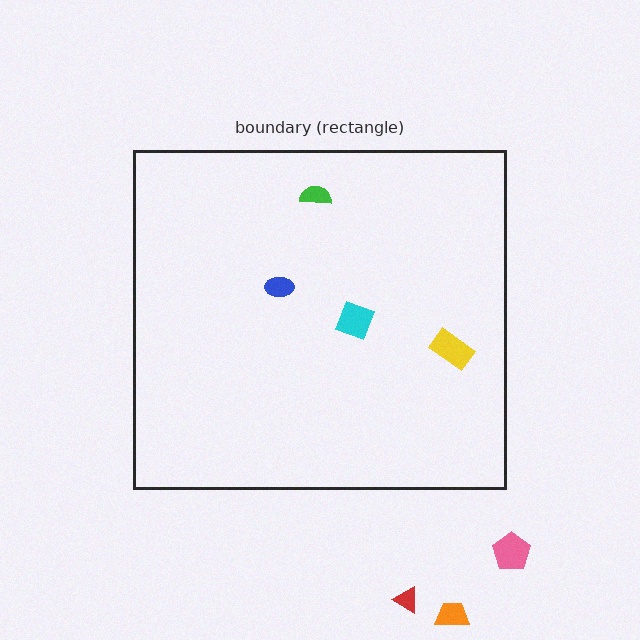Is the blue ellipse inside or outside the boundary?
Inside.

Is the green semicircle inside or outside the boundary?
Inside.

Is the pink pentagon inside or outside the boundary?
Outside.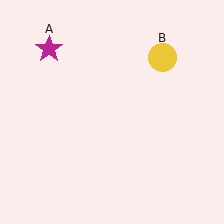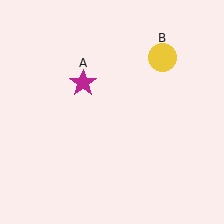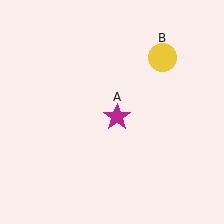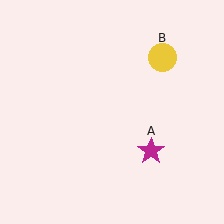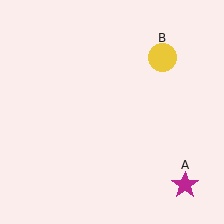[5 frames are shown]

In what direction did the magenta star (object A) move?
The magenta star (object A) moved down and to the right.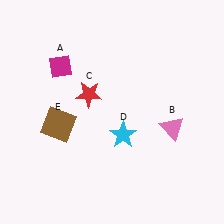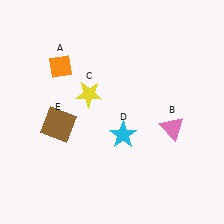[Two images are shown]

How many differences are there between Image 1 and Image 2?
There are 2 differences between the two images.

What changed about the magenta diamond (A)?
In Image 1, A is magenta. In Image 2, it changed to orange.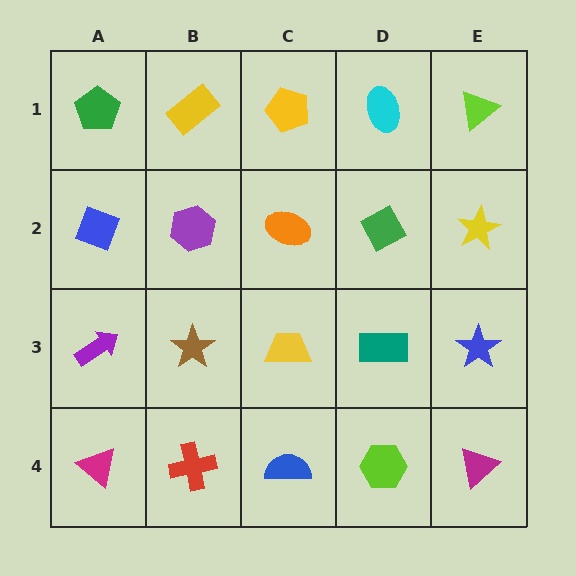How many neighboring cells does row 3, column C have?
4.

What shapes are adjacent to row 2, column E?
A lime triangle (row 1, column E), a blue star (row 3, column E), a green diamond (row 2, column D).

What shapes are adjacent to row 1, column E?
A yellow star (row 2, column E), a cyan ellipse (row 1, column D).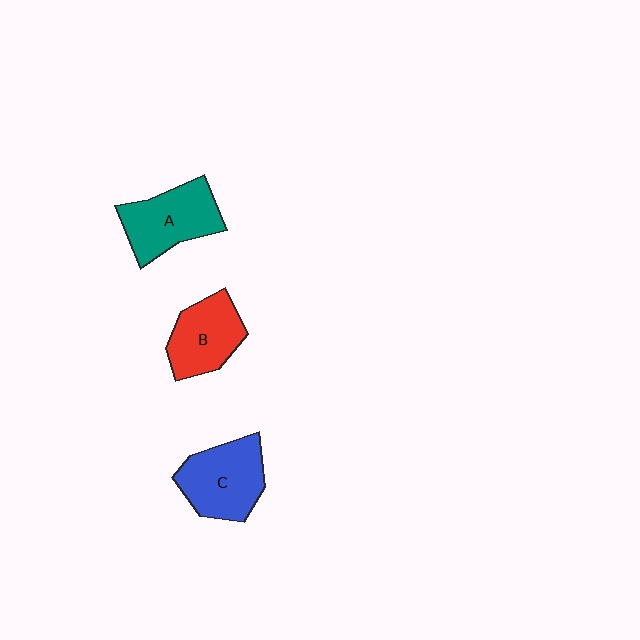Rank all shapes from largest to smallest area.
From largest to smallest: C (blue), A (teal), B (red).